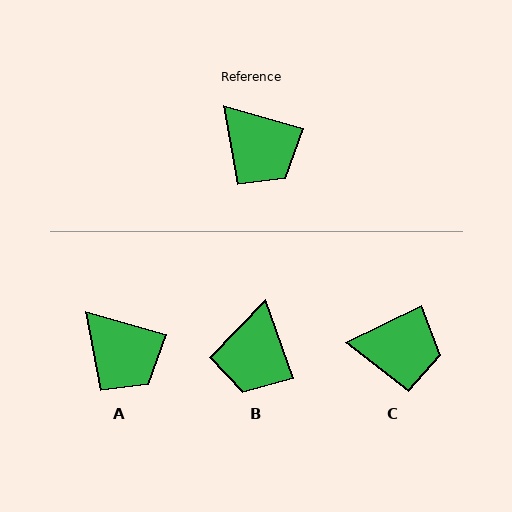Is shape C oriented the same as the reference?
No, it is off by about 42 degrees.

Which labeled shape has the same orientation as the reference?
A.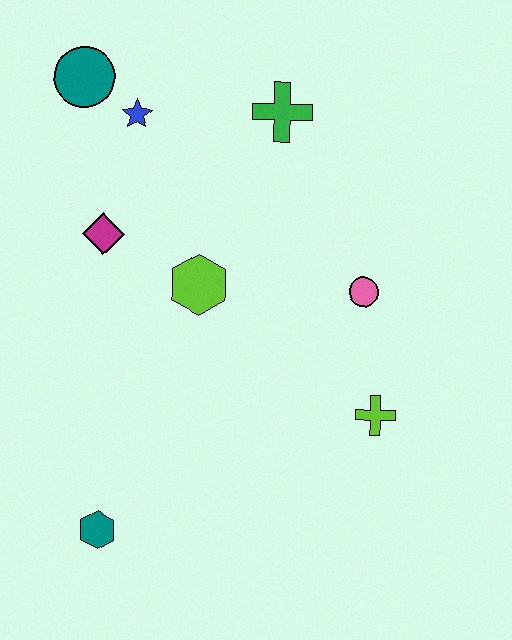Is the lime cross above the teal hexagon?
Yes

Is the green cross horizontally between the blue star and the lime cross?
Yes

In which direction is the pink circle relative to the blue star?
The pink circle is to the right of the blue star.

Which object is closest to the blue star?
The teal circle is closest to the blue star.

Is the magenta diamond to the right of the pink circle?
No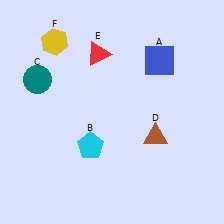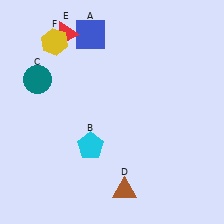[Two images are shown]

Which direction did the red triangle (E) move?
The red triangle (E) moved left.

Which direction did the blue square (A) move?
The blue square (A) moved left.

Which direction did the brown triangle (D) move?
The brown triangle (D) moved down.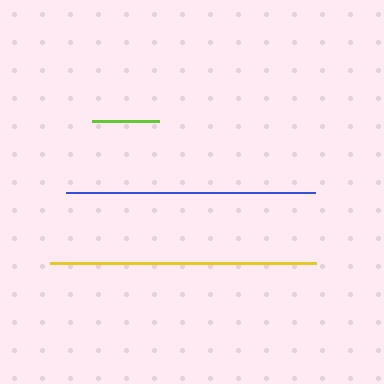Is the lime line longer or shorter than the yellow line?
The yellow line is longer than the lime line.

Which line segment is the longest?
The yellow line is the longest at approximately 266 pixels.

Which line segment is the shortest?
The lime line is the shortest at approximately 67 pixels.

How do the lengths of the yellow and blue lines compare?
The yellow and blue lines are approximately the same length.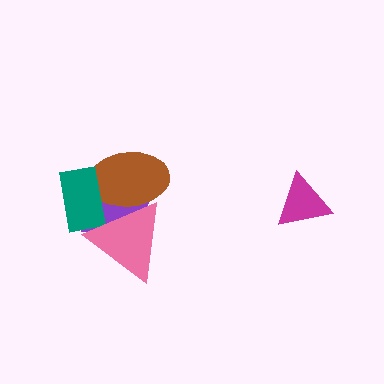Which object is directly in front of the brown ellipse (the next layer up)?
The teal rectangle is directly in front of the brown ellipse.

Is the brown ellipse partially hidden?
Yes, it is partially covered by another shape.